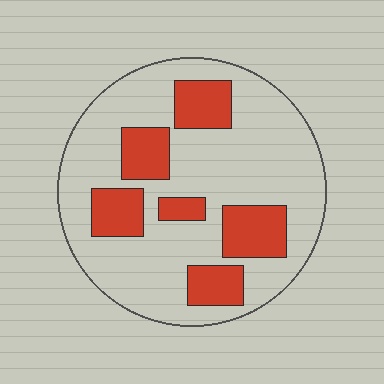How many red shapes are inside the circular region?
6.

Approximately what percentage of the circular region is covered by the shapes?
Approximately 25%.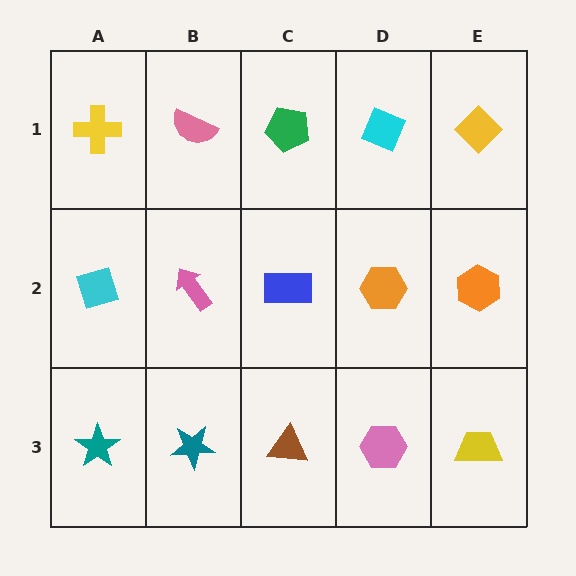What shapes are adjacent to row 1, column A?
A cyan diamond (row 2, column A), a pink semicircle (row 1, column B).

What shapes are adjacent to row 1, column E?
An orange hexagon (row 2, column E), a cyan diamond (row 1, column D).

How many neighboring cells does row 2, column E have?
3.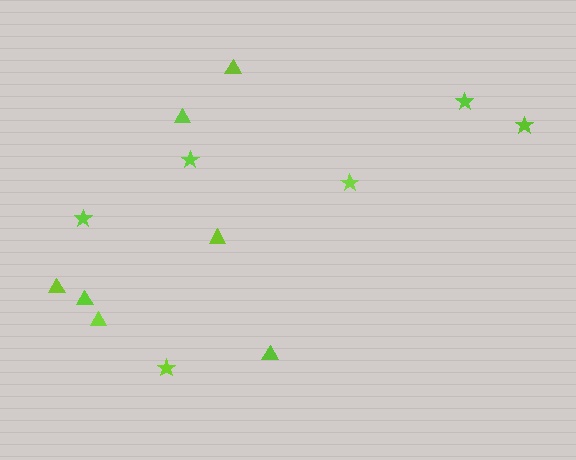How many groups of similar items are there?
There are 2 groups: one group of triangles (7) and one group of stars (6).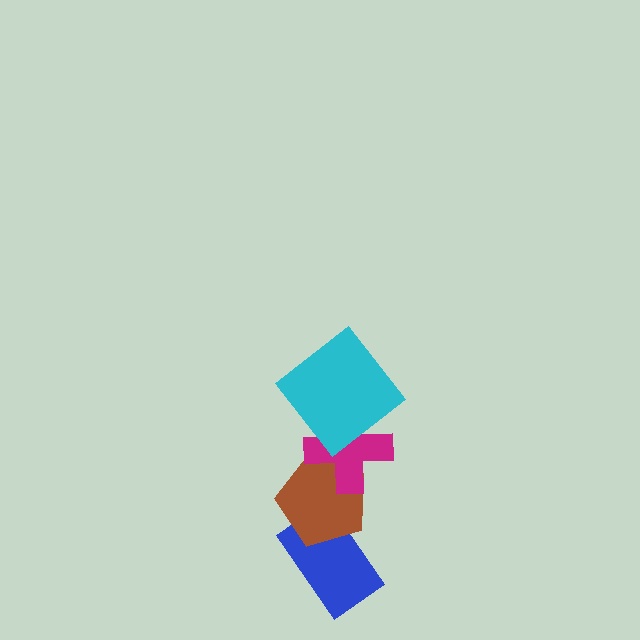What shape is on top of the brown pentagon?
The magenta cross is on top of the brown pentagon.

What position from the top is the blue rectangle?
The blue rectangle is 4th from the top.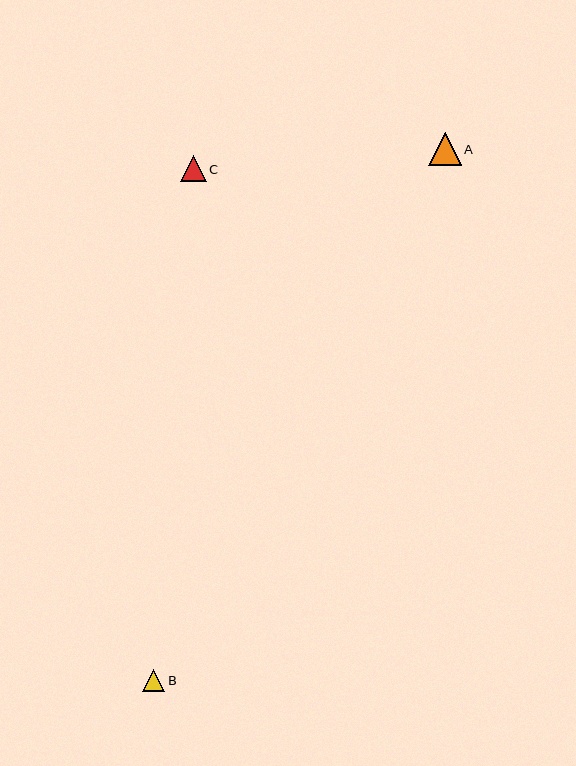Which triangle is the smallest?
Triangle B is the smallest with a size of approximately 22 pixels.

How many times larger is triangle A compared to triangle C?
Triangle A is approximately 1.3 times the size of triangle C.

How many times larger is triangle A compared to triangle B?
Triangle A is approximately 1.5 times the size of triangle B.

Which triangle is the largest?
Triangle A is the largest with a size of approximately 33 pixels.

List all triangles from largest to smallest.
From largest to smallest: A, C, B.